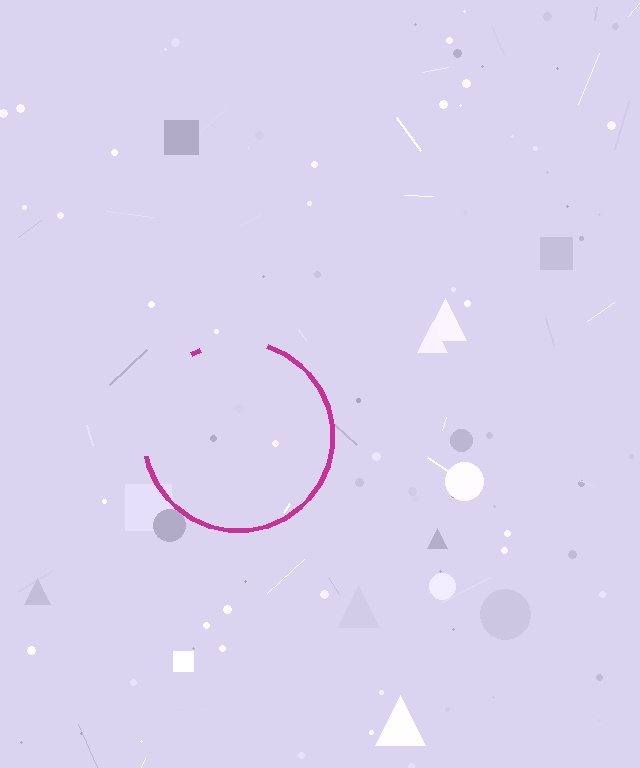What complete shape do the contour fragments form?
The contour fragments form a circle.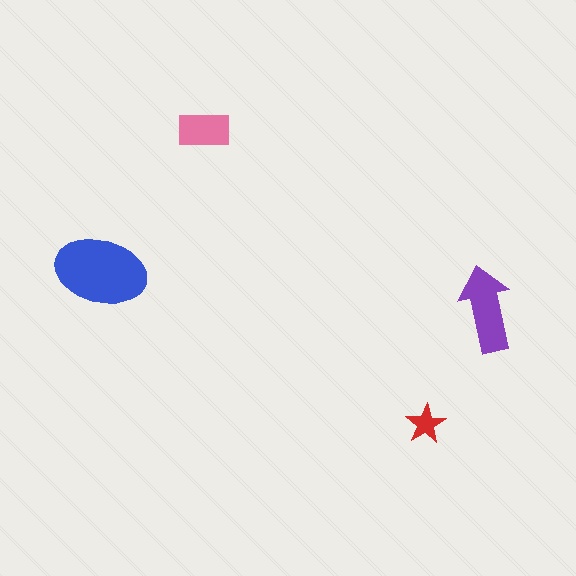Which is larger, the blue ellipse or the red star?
The blue ellipse.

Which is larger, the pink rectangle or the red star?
The pink rectangle.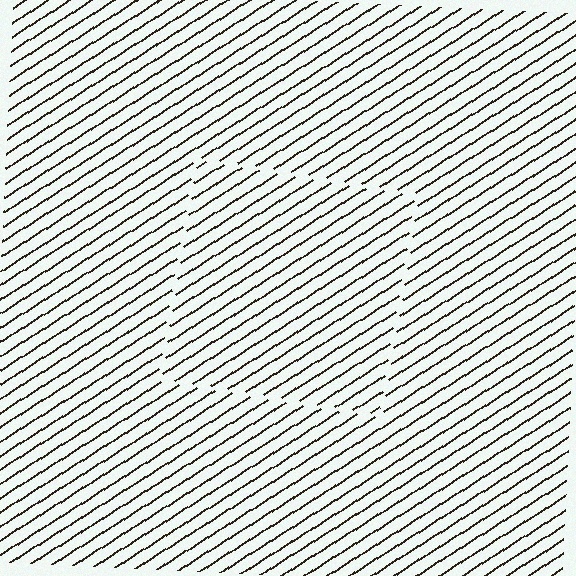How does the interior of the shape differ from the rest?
The interior of the shape contains the same grating, shifted by half a period — the contour is defined by the phase discontinuity where line-ends from the inner and outer gratings abut.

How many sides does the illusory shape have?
4 sides — the line-ends trace a square.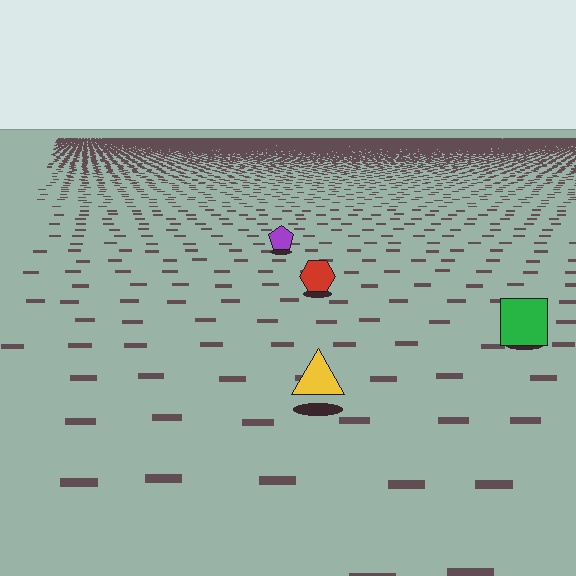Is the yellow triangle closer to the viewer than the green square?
Yes. The yellow triangle is closer — you can tell from the texture gradient: the ground texture is coarser near it.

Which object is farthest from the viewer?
The purple pentagon is farthest from the viewer. It appears smaller and the ground texture around it is denser.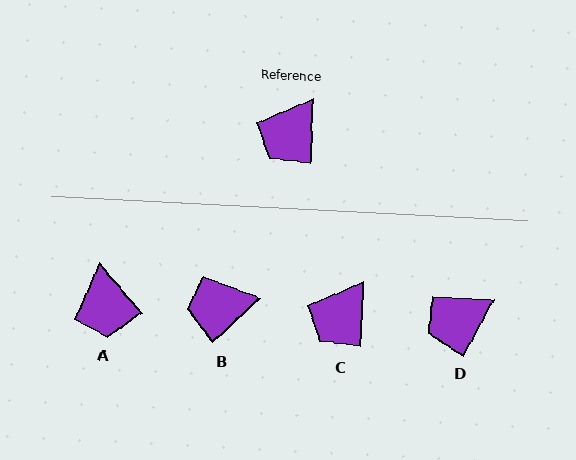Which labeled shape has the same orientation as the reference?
C.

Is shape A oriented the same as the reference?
No, it is off by about 43 degrees.